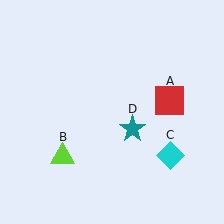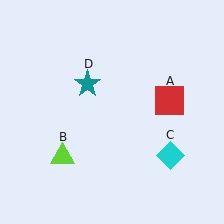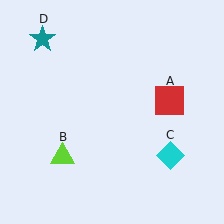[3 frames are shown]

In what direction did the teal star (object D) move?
The teal star (object D) moved up and to the left.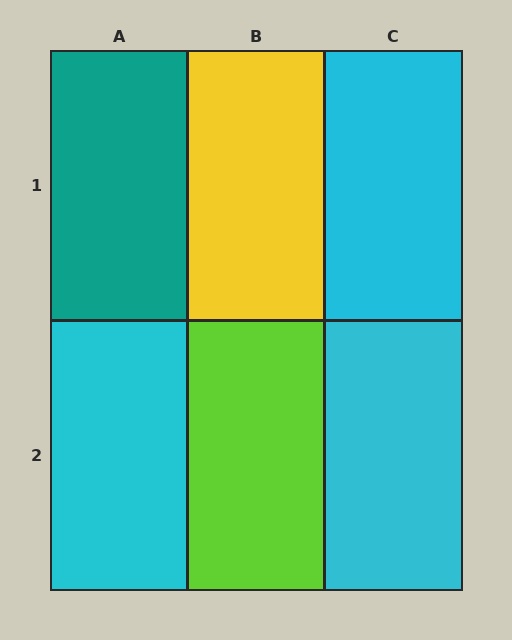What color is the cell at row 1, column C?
Cyan.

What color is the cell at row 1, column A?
Teal.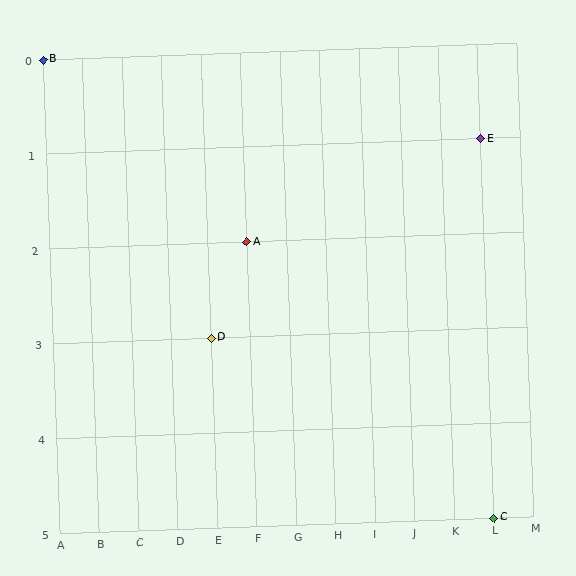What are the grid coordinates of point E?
Point E is at grid coordinates (L, 1).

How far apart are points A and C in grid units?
Points A and C are 6 columns and 3 rows apart (about 6.7 grid units diagonally).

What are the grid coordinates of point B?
Point B is at grid coordinates (A, 0).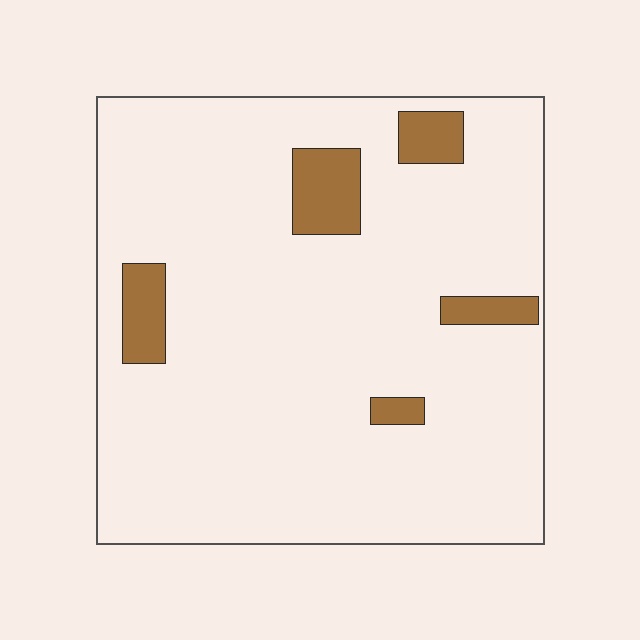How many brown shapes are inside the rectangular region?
5.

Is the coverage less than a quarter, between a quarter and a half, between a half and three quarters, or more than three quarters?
Less than a quarter.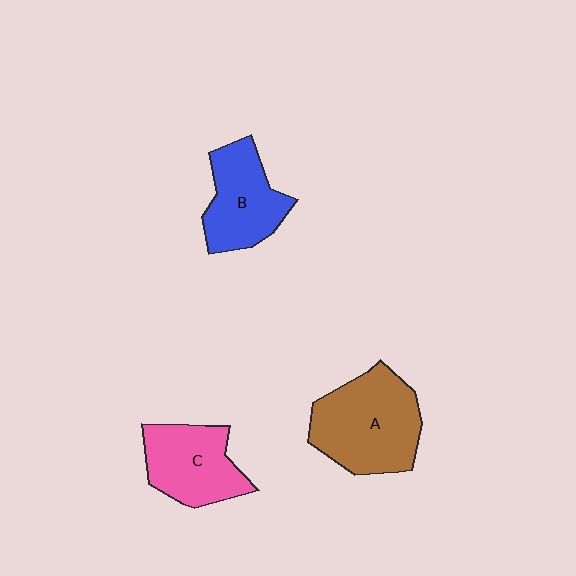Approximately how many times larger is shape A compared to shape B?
Approximately 1.4 times.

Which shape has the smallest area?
Shape B (blue).